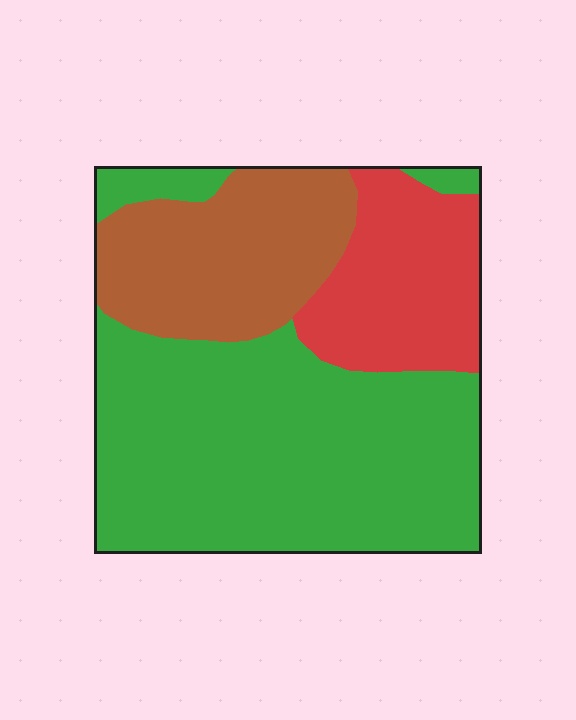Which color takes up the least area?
Red, at roughly 20%.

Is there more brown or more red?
Brown.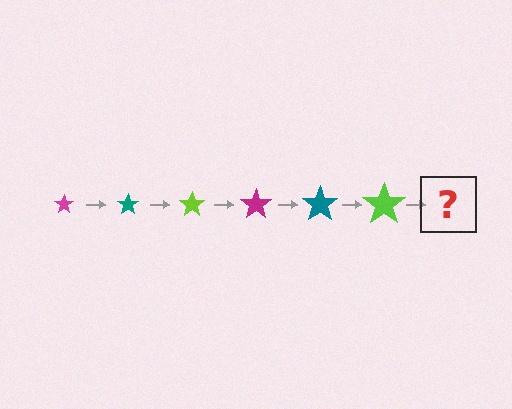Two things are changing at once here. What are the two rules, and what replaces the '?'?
The two rules are that the star grows larger each step and the color cycles through magenta, teal, and lime. The '?' should be a magenta star, larger than the previous one.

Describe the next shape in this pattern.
It should be a magenta star, larger than the previous one.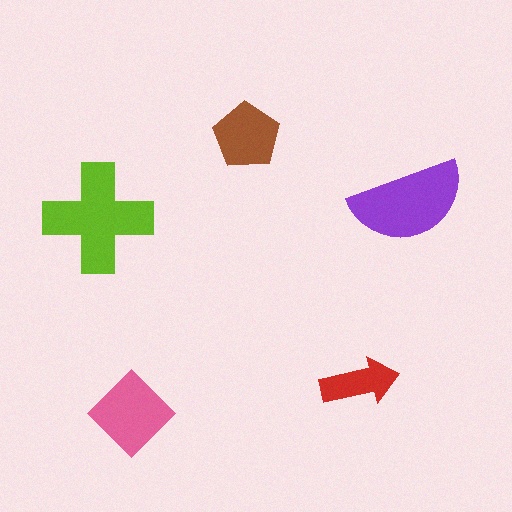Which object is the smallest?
The red arrow.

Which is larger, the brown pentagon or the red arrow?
The brown pentagon.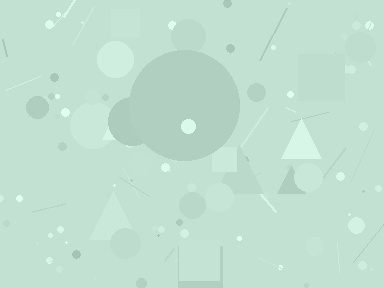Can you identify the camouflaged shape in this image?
The camouflaged shape is a circle.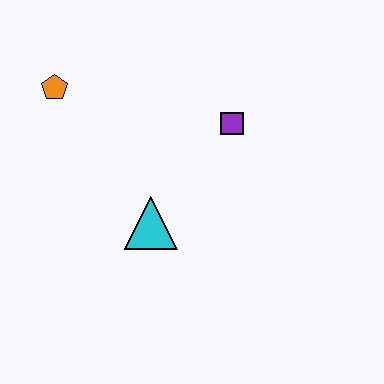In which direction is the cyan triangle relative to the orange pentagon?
The cyan triangle is below the orange pentagon.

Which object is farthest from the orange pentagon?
The purple square is farthest from the orange pentagon.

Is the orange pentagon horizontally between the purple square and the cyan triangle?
No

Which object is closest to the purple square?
The cyan triangle is closest to the purple square.